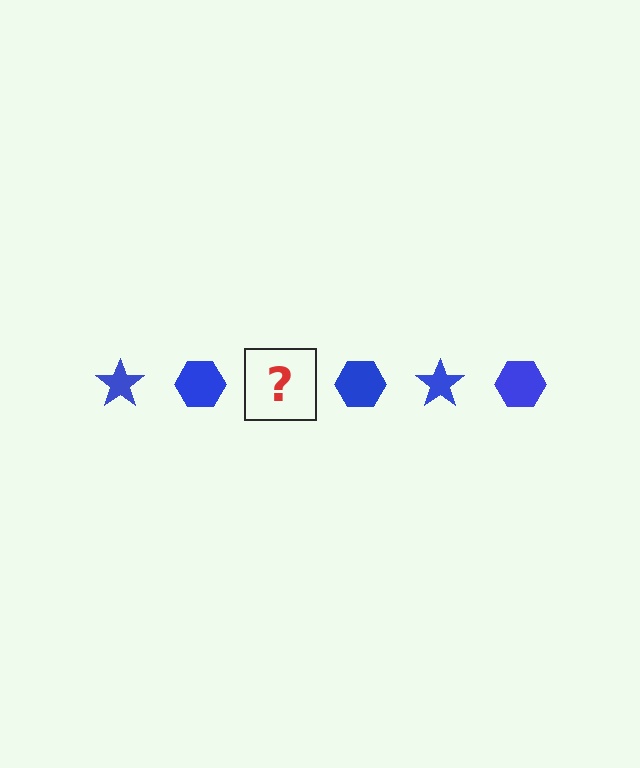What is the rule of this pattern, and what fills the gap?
The rule is that the pattern cycles through star, hexagon shapes in blue. The gap should be filled with a blue star.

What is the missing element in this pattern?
The missing element is a blue star.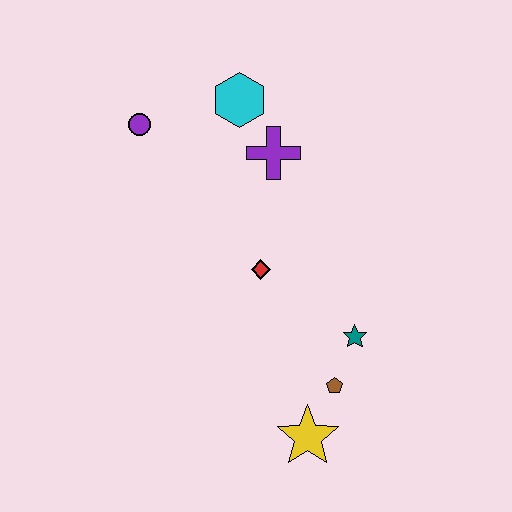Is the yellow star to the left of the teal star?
Yes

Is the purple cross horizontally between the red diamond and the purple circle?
No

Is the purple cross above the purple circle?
No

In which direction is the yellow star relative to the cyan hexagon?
The yellow star is below the cyan hexagon.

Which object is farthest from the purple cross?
The yellow star is farthest from the purple cross.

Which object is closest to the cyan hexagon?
The purple cross is closest to the cyan hexagon.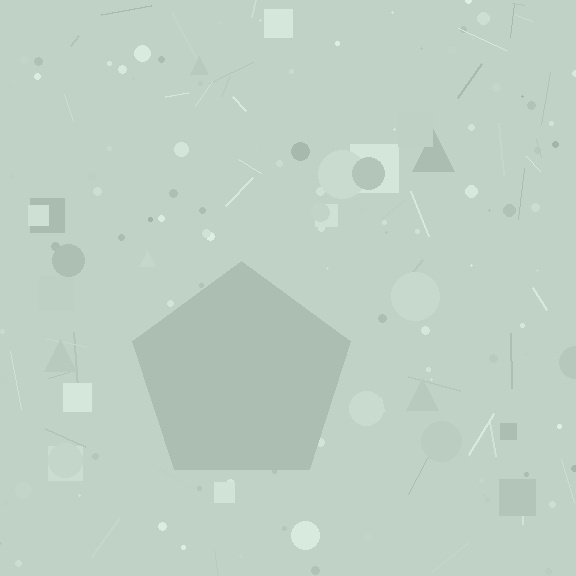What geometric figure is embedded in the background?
A pentagon is embedded in the background.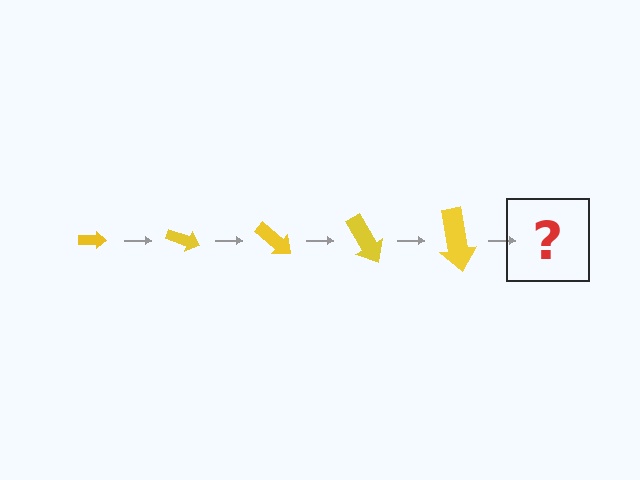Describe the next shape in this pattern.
It should be an arrow, larger than the previous one and rotated 100 degrees from the start.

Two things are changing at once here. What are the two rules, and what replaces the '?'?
The two rules are that the arrow grows larger each step and it rotates 20 degrees each step. The '?' should be an arrow, larger than the previous one and rotated 100 degrees from the start.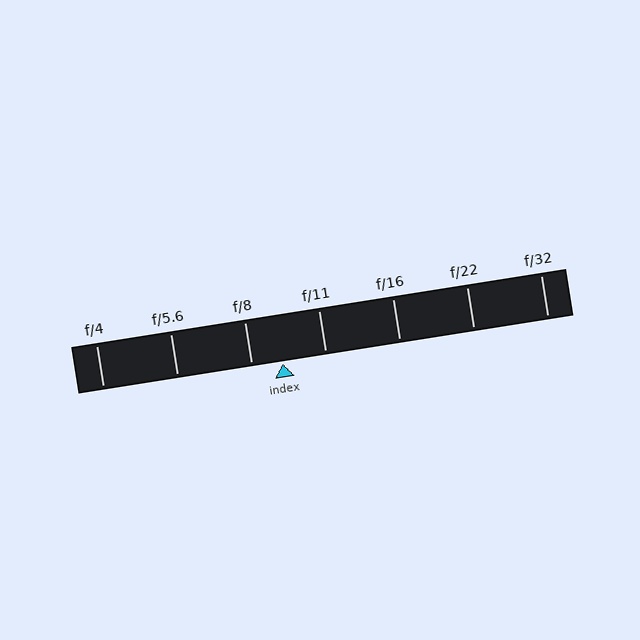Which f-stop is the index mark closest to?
The index mark is closest to f/8.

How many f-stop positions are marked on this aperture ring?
There are 7 f-stop positions marked.